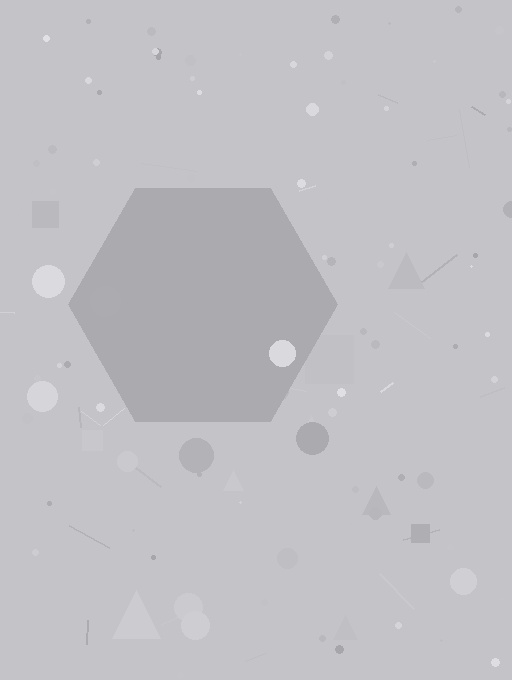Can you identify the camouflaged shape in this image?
The camouflaged shape is a hexagon.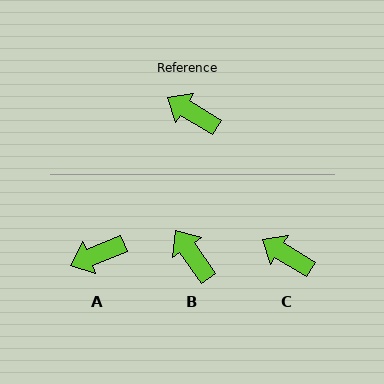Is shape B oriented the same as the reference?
No, it is off by about 24 degrees.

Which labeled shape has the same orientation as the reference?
C.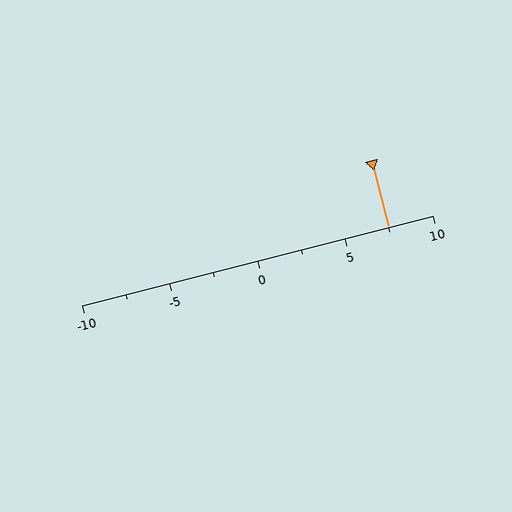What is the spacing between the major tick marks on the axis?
The major ticks are spaced 5 apart.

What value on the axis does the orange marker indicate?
The marker indicates approximately 7.5.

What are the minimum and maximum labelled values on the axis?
The axis runs from -10 to 10.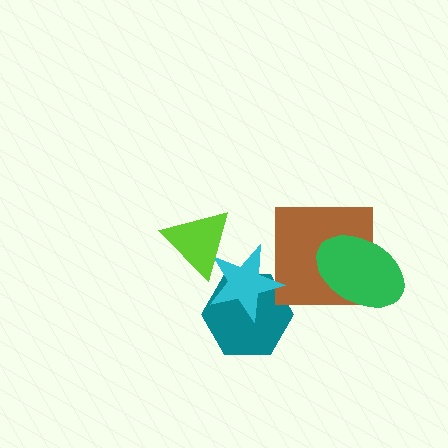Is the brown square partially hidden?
Yes, it is partially covered by another shape.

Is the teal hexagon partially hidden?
Yes, it is partially covered by another shape.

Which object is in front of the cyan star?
The lime triangle is in front of the cyan star.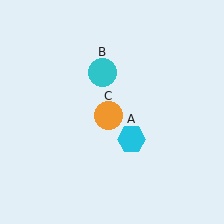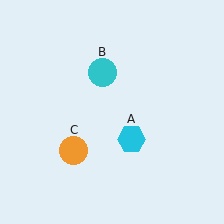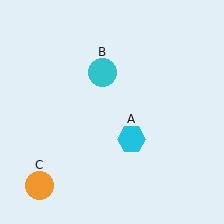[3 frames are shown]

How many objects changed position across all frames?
1 object changed position: orange circle (object C).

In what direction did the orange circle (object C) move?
The orange circle (object C) moved down and to the left.